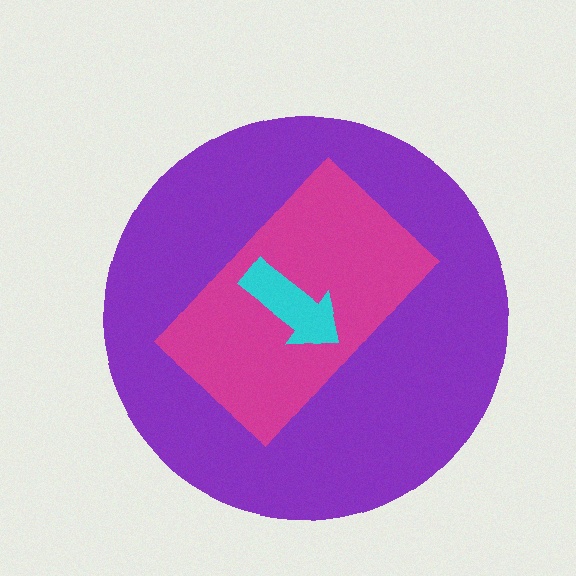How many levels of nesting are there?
3.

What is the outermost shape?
The purple circle.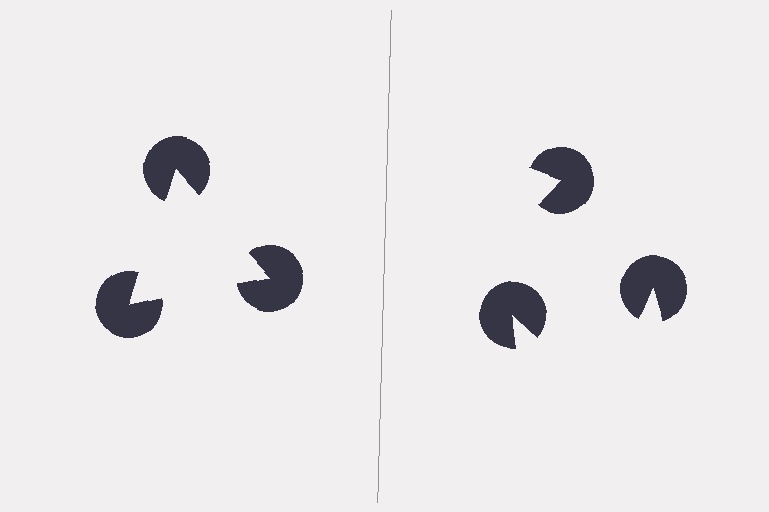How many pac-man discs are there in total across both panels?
6 — 3 on each side.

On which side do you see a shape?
An illusory triangle appears on the left side. On the right side the wedge cuts are rotated, so no coherent shape forms.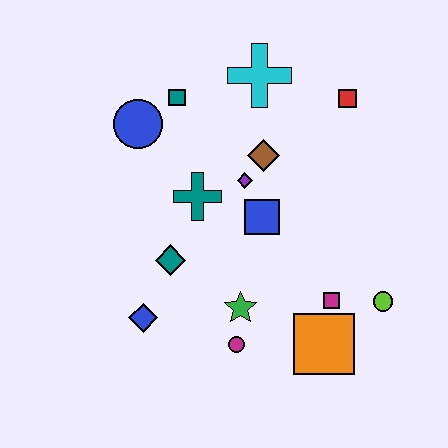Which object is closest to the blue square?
The purple diamond is closest to the blue square.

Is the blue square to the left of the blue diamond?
No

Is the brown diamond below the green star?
No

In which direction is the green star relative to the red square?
The green star is below the red square.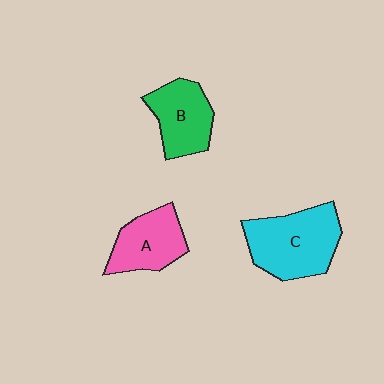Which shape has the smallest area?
Shape A (pink).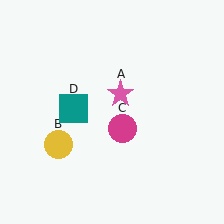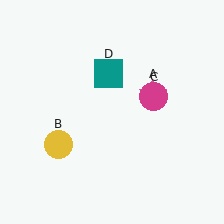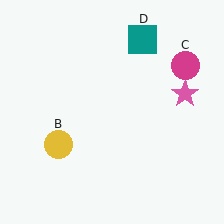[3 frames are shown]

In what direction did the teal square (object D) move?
The teal square (object D) moved up and to the right.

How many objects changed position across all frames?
3 objects changed position: pink star (object A), magenta circle (object C), teal square (object D).